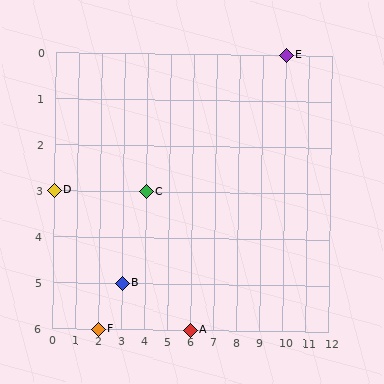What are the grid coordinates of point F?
Point F is at grid coordinates (2, 6).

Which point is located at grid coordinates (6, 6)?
Point A is at (6, 6).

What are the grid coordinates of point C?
Point C is at grid coordinates (4, 3).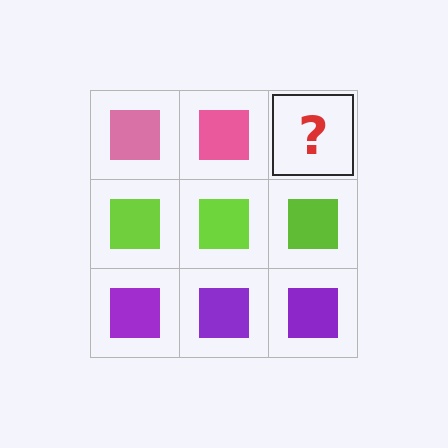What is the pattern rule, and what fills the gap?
The rule is that each row has a consistent color. The gap should be filled with a pink square.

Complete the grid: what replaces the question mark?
The question mark should be replaced with a pink square.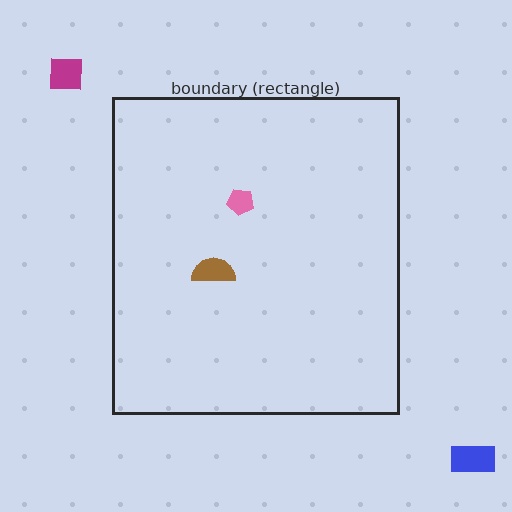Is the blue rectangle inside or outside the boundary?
Outside.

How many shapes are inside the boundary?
2 inside, 2 outside.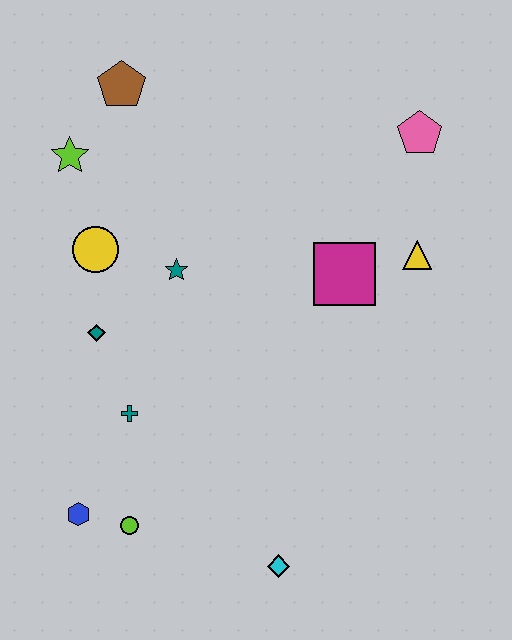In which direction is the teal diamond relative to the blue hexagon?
The teal diamond is above the blue hexagon.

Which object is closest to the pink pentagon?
The yellow triangle is closest to the pink pentagon.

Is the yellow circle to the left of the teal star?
Yes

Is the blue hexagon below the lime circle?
No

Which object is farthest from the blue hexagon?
The pink pentagon is farthest from the blue hexagon.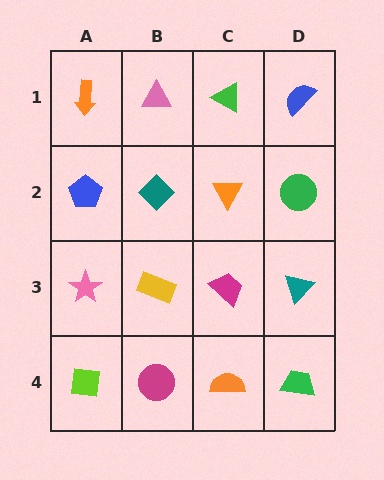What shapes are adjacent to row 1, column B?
A teal diamond (row 2, column B), an orange arrow (row 1, column A), a green triangle (row 1, column C).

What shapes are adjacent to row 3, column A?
A blue pentagon (row 2, column A), a lime square (row 4, column A), a yellow rectangle (row 3, column B).